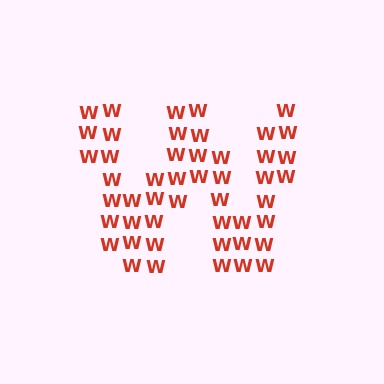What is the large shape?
The large shape is the letter W.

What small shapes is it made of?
It is made of small letter W's.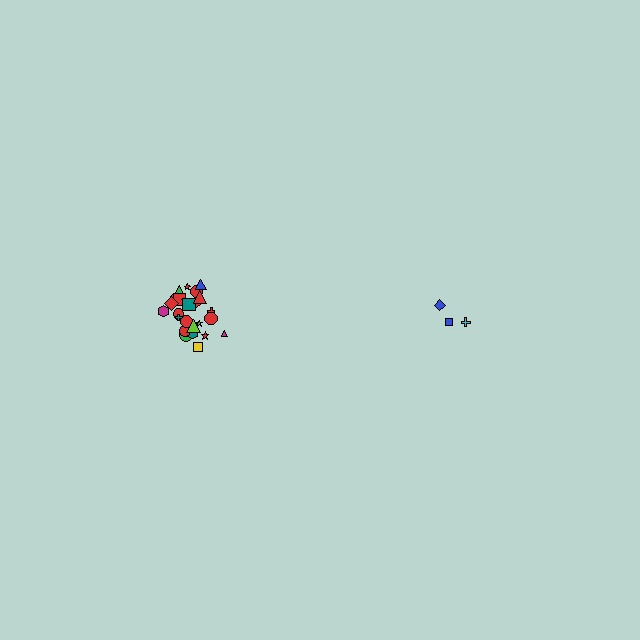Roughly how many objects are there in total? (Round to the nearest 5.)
Roughly 30 objects in total.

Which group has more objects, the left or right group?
The left group.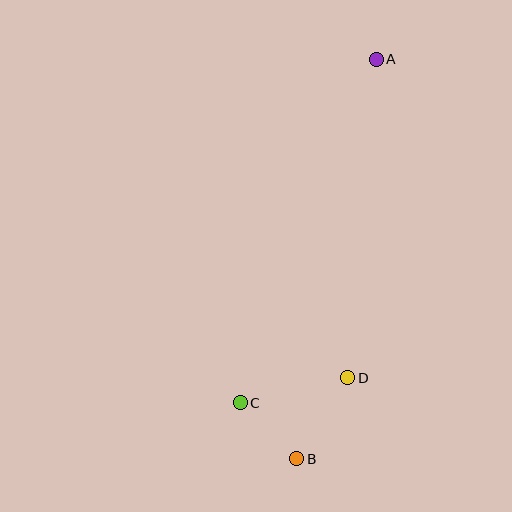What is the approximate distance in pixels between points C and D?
The distance between C and D is approximately 111 pixels.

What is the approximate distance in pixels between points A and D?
The distance between A and D is approximately 320 pixels.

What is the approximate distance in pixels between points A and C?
The distance between A and C is approximately 369 pixels.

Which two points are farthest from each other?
Points A and B are farthest from each other.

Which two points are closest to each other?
Points B and C are closest to each other.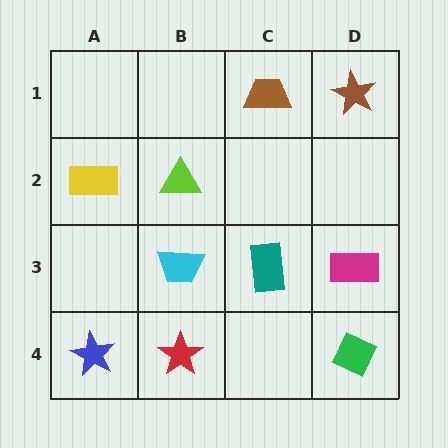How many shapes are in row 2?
2 shapes.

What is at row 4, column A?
A blue star.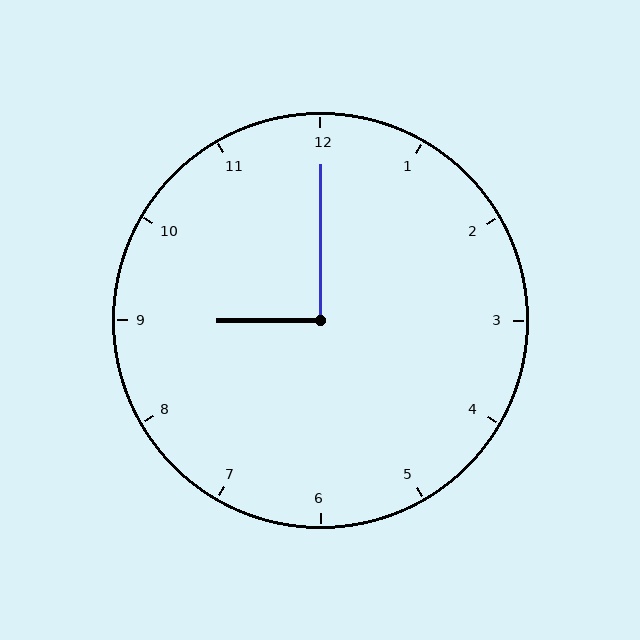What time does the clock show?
9:00.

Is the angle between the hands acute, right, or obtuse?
It is right.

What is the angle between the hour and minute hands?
Approximately 90 degrees.